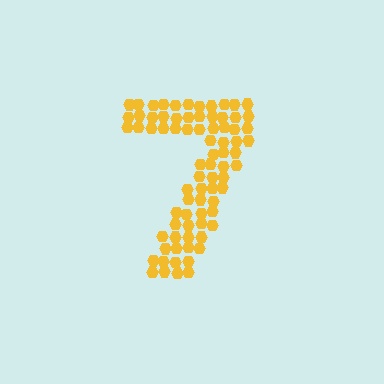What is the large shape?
The large shape is the digit 7.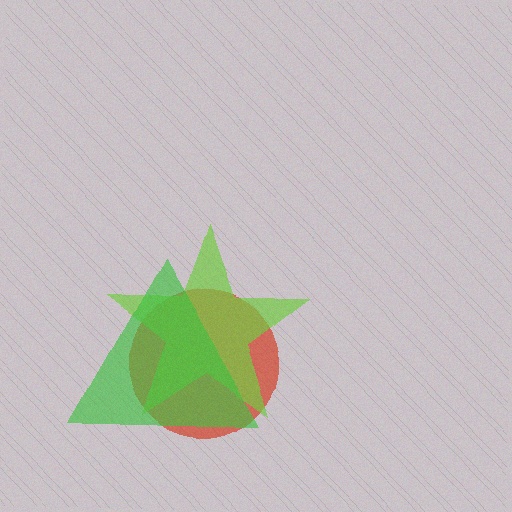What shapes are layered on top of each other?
The layered shapes are: a red circle, a lime star, a green triangle.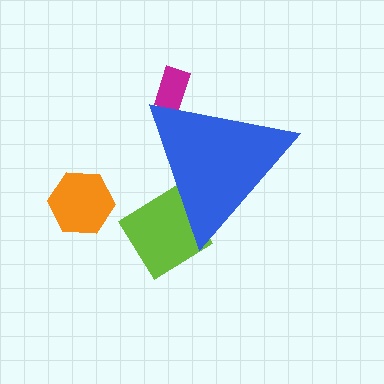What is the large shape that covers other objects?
A blue triangle.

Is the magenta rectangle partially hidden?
Yes, the magenta rectangle is partially hidden behind the blue triangle.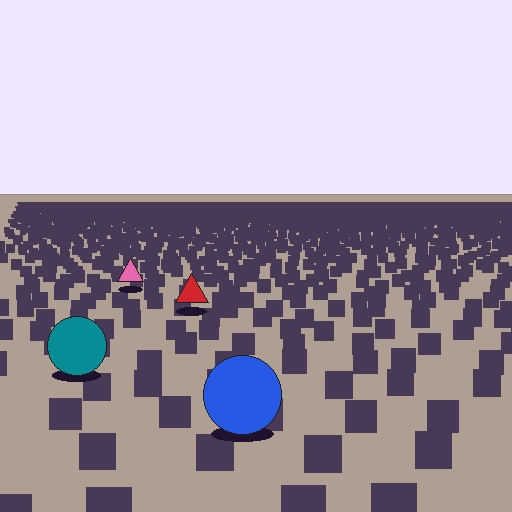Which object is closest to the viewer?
The blue circle is closest. The texture marks near it are larger and more spread out.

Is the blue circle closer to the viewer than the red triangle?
Yes. The blue circle is closer — you can tell from the texture gradient: the ground texture is coarser near it.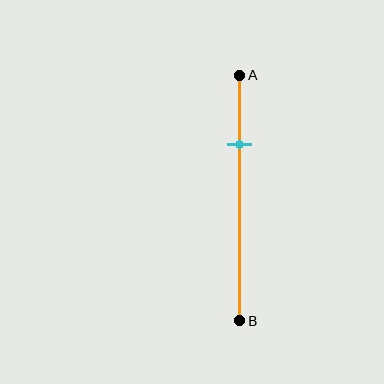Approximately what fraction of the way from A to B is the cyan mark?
The cyan mark is approximately 30% of the way from A to B.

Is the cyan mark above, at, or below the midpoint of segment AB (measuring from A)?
The cyan mark is above the midpoint of segment AB.